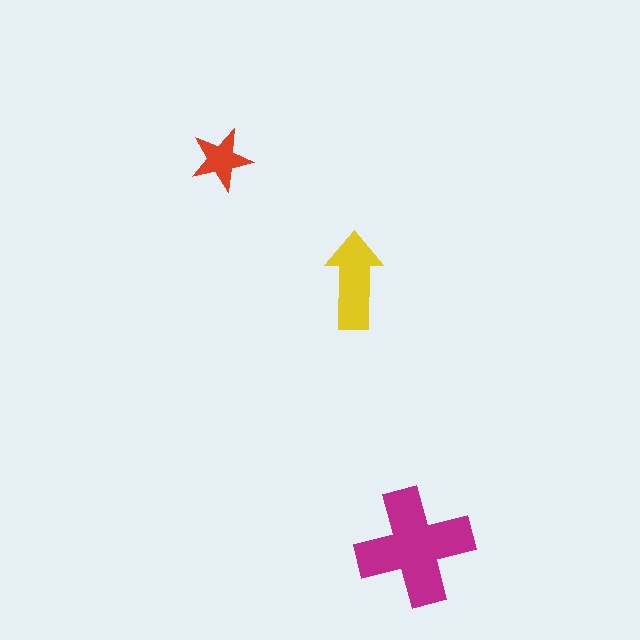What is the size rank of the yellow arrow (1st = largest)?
2nd.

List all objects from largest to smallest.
The magenta cross, the yellow arrow, the red star.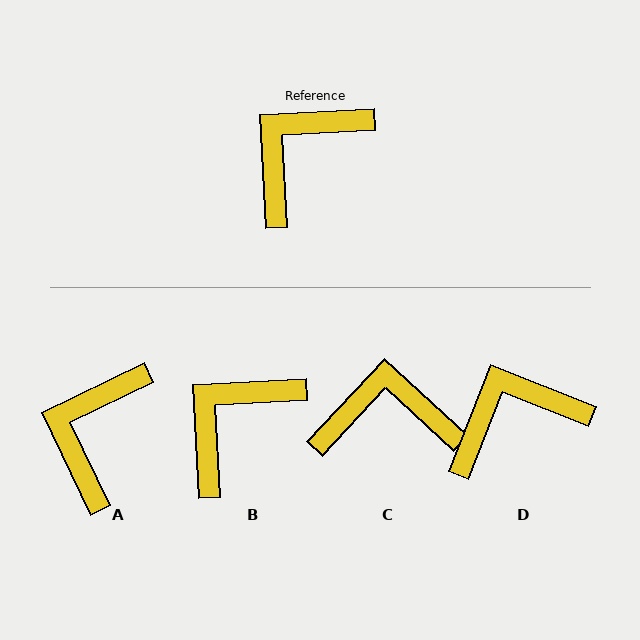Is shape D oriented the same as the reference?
No, it is off by about 24 degrees.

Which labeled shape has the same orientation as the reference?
B.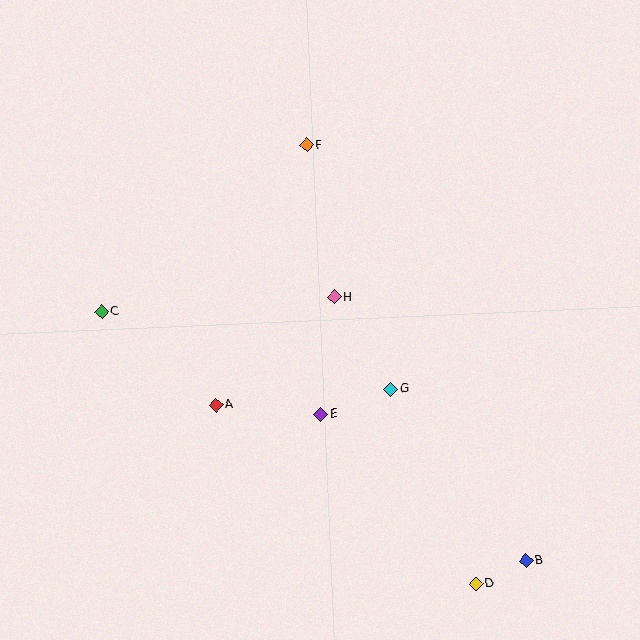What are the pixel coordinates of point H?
Point H is at (334, 297).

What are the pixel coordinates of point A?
Point A is at (216, 405).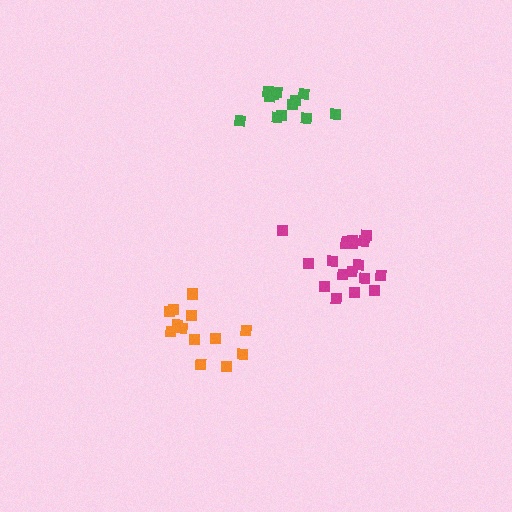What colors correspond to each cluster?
The clusters are colored: green, orange, magenta.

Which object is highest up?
The green cluster is topmost.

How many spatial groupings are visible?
There are 3 spatial groupings.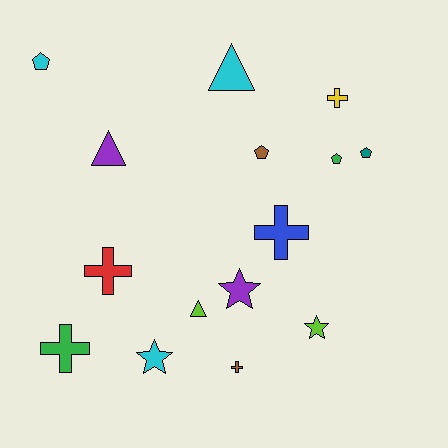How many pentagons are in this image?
There are 4 pentagons.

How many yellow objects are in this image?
There is 1 yellow object.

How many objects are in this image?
There are 15 objects.